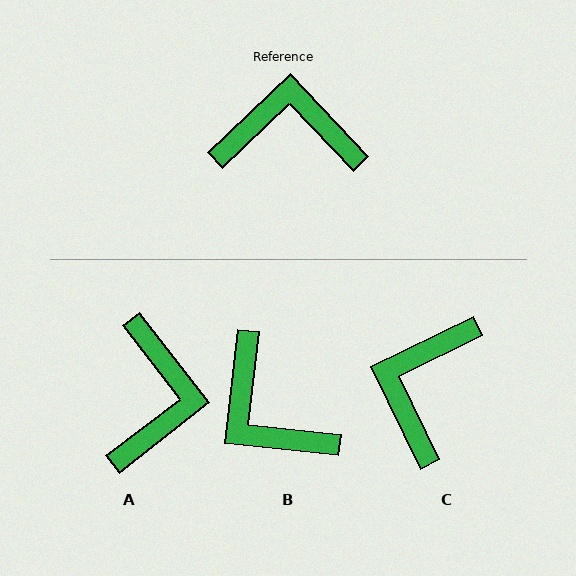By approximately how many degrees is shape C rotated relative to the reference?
Approximately 72 degrees counter-clockwise.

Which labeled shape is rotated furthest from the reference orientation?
B, about 130 degrees away.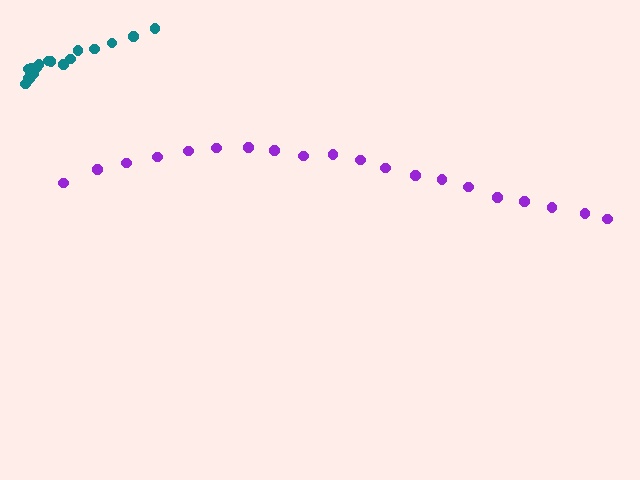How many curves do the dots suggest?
There are 2 distinct paths.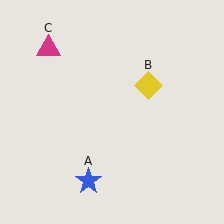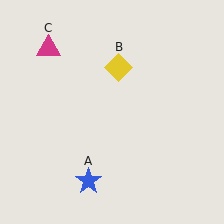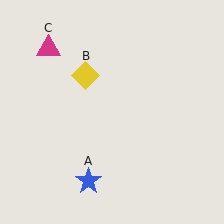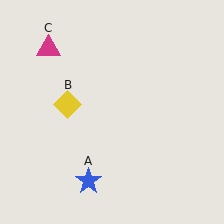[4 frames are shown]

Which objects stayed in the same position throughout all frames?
Blue star (object A) and magenta triangle (object C) remained stationary.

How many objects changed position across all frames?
1 object changed position: yellow diamond (object B).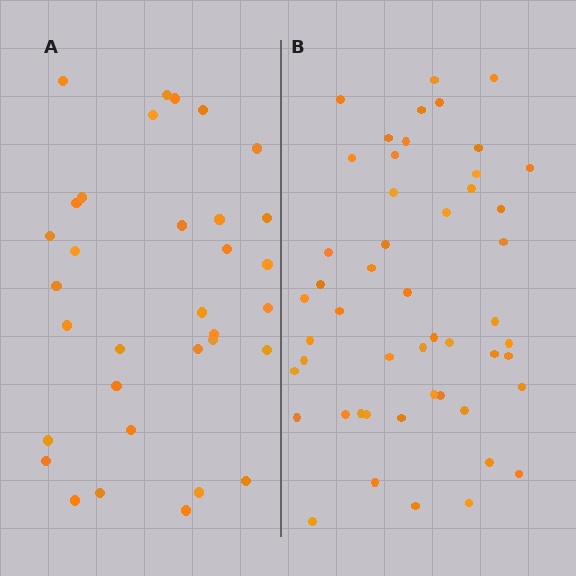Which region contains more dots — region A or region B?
Region B (the right region) has more dots.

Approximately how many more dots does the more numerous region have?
Region B has approximately 15 more dots than region A.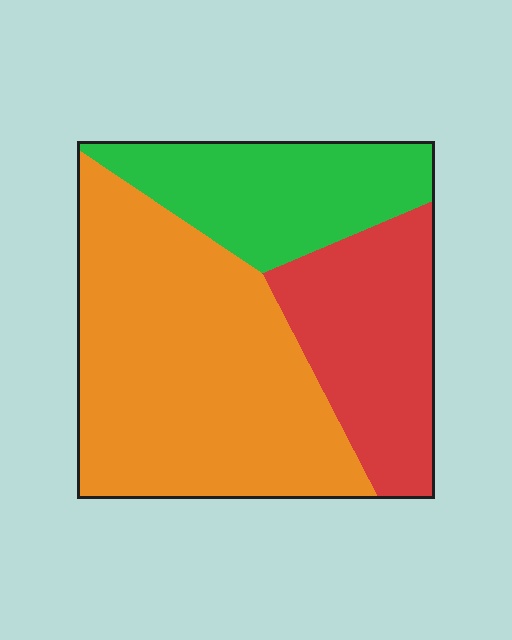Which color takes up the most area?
Orange, at roughly 50%.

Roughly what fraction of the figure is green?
Green takes up about one quarter (1/4) of the figure.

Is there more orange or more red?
Orange.